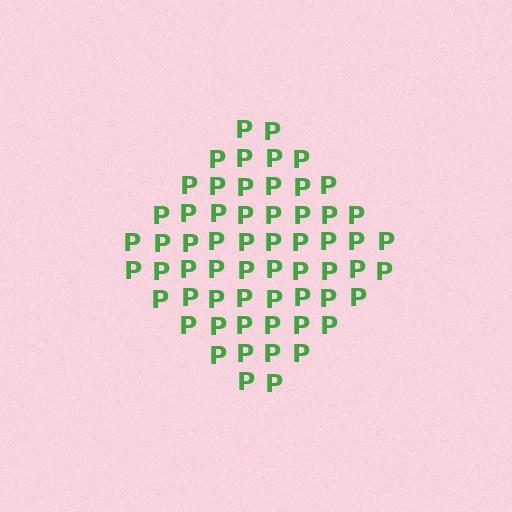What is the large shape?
The large shape is a diamond.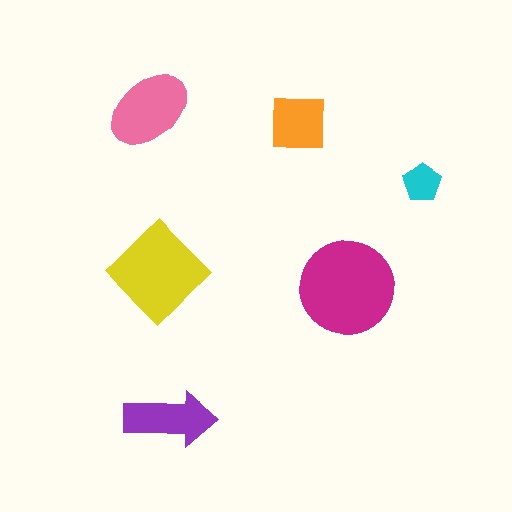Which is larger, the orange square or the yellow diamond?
The yellow diamond.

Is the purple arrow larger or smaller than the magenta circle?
Smaller.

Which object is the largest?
The magenta circle.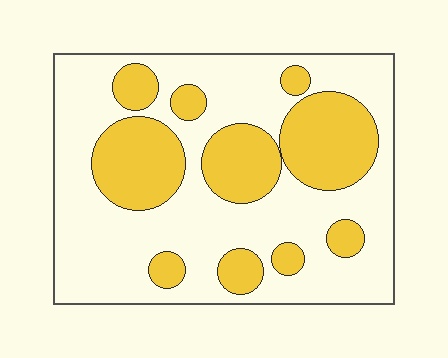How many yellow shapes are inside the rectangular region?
10.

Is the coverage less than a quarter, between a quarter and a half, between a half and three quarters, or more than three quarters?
Between a quarter and a half.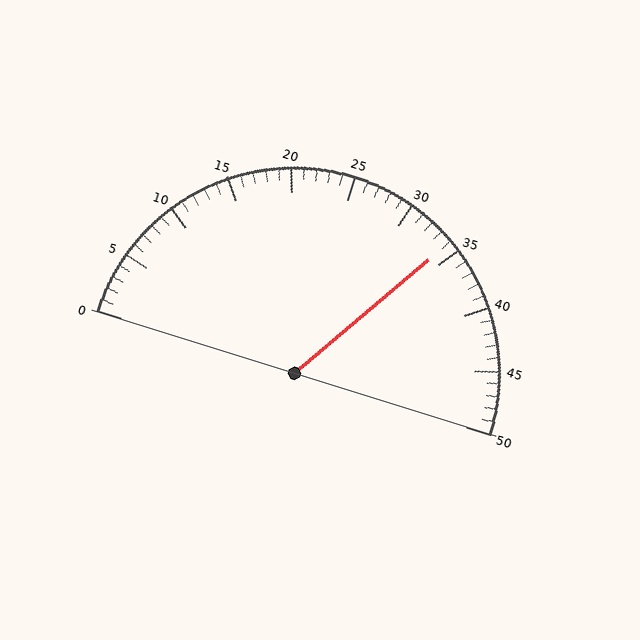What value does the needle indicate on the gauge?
The needle indicates approximately 34.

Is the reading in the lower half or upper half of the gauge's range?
The reading is in the upper half of the range (0 to 50).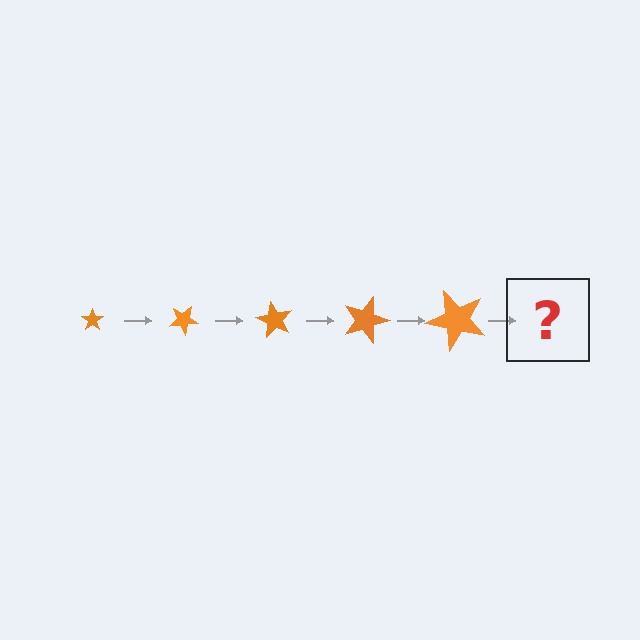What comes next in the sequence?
The next element should be a star, larger than the previous one and rotated 150 degrees from the start.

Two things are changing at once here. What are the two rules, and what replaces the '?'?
The two rules are that the star grows larger each step and it rotates 30 degrees each step. The '?' should be a star, larger than the previous one and rotated 150 degrees from the start.